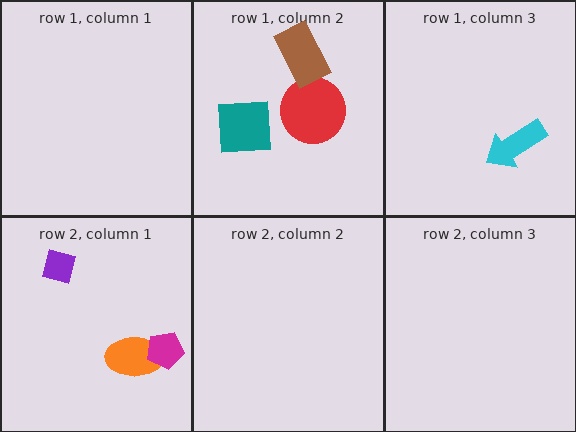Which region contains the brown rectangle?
The row 1, column 2 region.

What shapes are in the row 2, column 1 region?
The orange ellipse, the magenta pentagon, the purple square.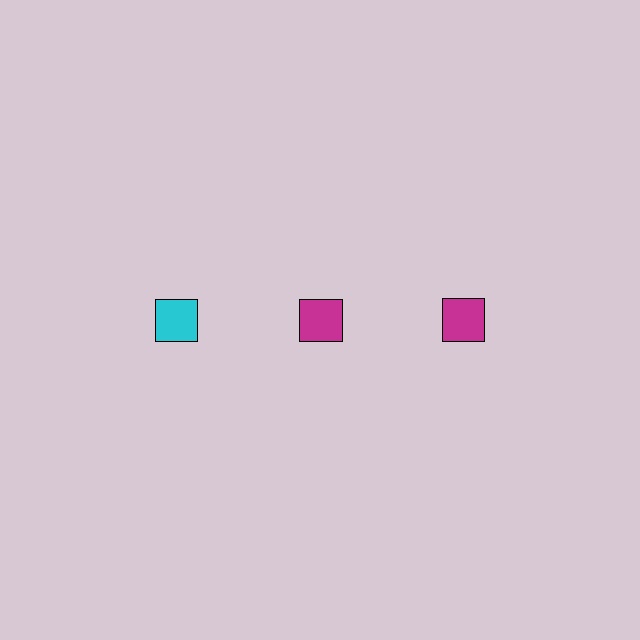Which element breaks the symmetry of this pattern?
The cyan square in the top row, leftmost column breaks the symmetry. All other shapes are magenta squares.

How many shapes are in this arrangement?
There are 3 shapes arranged in a grid pattern.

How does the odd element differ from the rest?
It has a different color: cyan instead of magenta.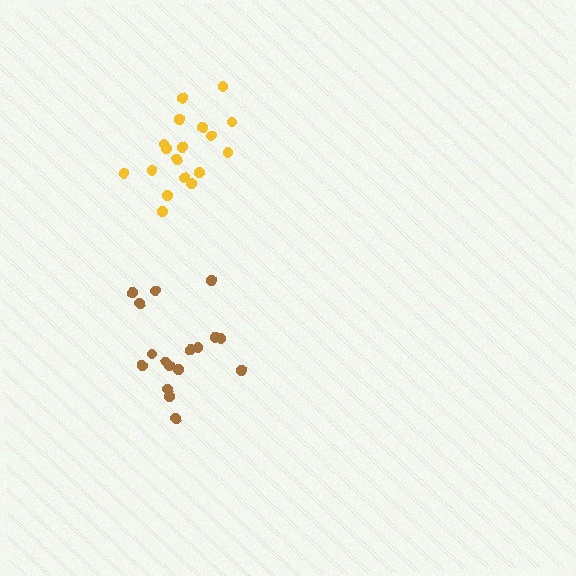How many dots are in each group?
Group 1: 18 dots, Group 2: 17 dots (35 total).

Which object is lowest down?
The brown cluster is bottommost.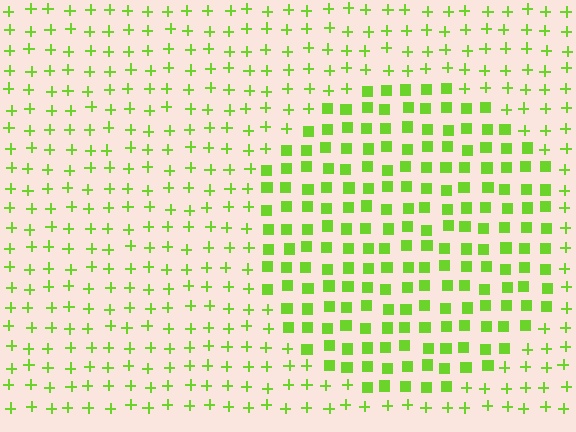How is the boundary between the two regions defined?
The boundary is defined by a change in element shape: squares inside vs. plus signs outside. All elements share the same color and spacing.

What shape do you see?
I see a circle.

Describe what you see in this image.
The image is filled with small lime elements arranged in a uniform grid. A circle-shaped region contains squares, while the surrounding area contains plus signs. The boundary is defined purely by the change in element shape.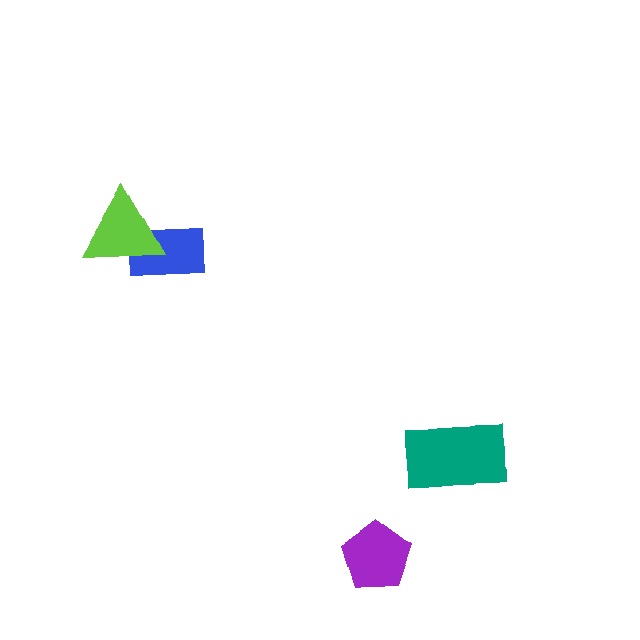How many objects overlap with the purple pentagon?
0 objects overlap with the purple pentagon.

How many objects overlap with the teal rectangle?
0 objects overlap with the teal rectangle.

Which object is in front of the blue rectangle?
The lime triangle is in front of the blue rectangle.